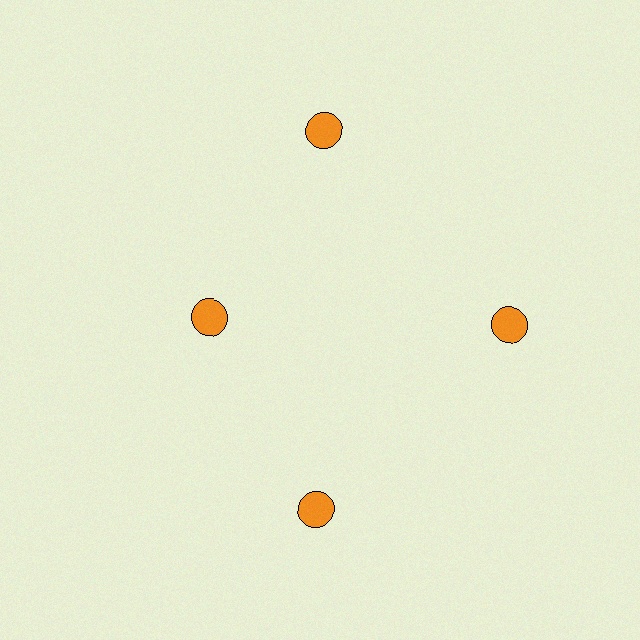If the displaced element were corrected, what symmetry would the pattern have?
It would have 4-fold rotational symmetry — the pattern would map onto itself every 90 degrees.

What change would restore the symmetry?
The symmetry would be restored by moving it outward, back onto the ring so that all 4 circles sit at equal angles and equal distance from the center.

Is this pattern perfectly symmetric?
No. The 4 orange circles are arranged in a ring, but one element near the 9 o'clock position is pulled inward toward the center, breaking the 4-fold rotational symmetry.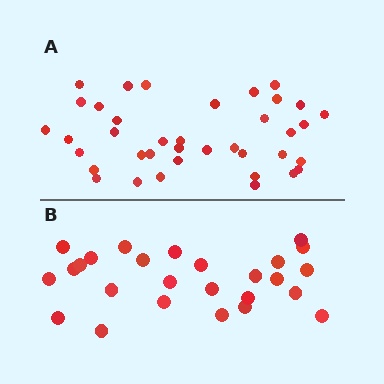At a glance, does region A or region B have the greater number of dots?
Region A (the top region) has more dots.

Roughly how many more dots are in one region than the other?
Region A has roughly 12 or so more dots than region B.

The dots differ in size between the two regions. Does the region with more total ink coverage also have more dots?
No. Region B has more total ink coverage because its dots are larger, but region A actually contains more individual dots. Total area can be misleading — the number of items is what matters here.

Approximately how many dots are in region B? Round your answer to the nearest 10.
About 30 dots. (The exact count is 26, which rounds to 30.)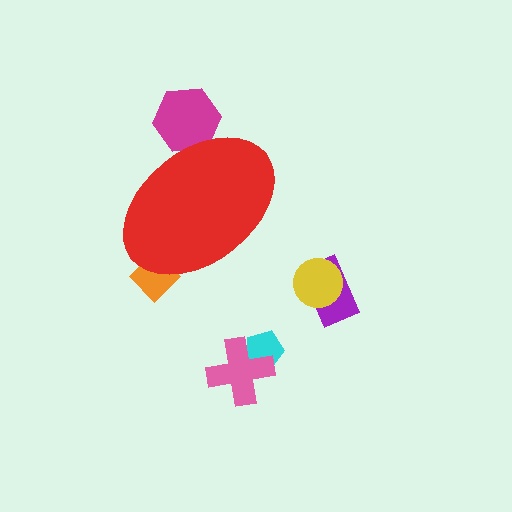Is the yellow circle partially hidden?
No, the yellow circle is fully visible.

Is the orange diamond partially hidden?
Yes, the orange diamond is partially hidden behind the red ellipse.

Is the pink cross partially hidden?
No, the pink cross is fully visible.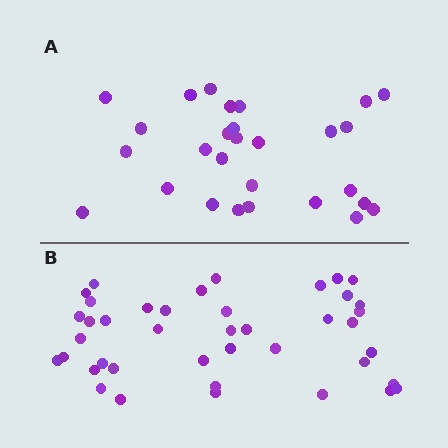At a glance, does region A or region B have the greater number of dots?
Region B (the bottom region) has more dots.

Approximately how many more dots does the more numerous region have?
Region B has approximately 15 more dots than region A.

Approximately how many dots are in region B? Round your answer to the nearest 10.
About 40 dots. (The exact count is 41, which rounds to 40.)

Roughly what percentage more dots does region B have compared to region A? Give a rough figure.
About 45% more.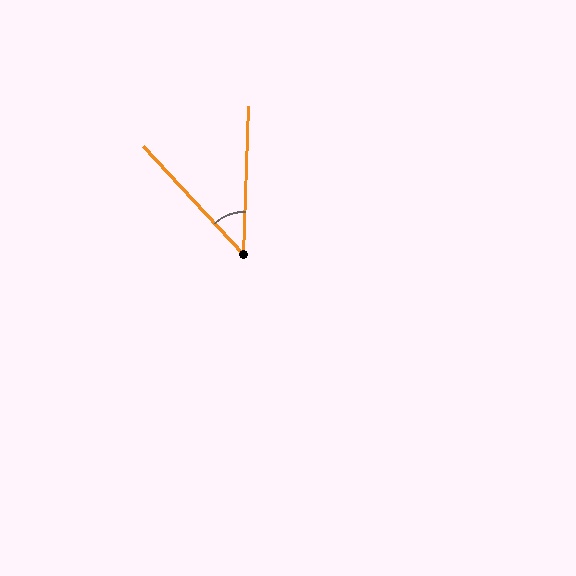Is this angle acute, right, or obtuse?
It is acute.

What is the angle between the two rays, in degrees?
Approximately 45 degrees.